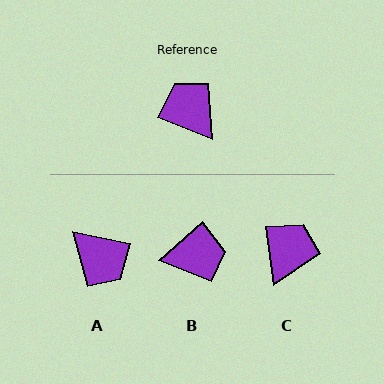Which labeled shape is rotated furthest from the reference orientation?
A, about 169 degrees away.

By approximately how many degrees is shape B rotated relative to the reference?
Approximately 116 degrees clockwise.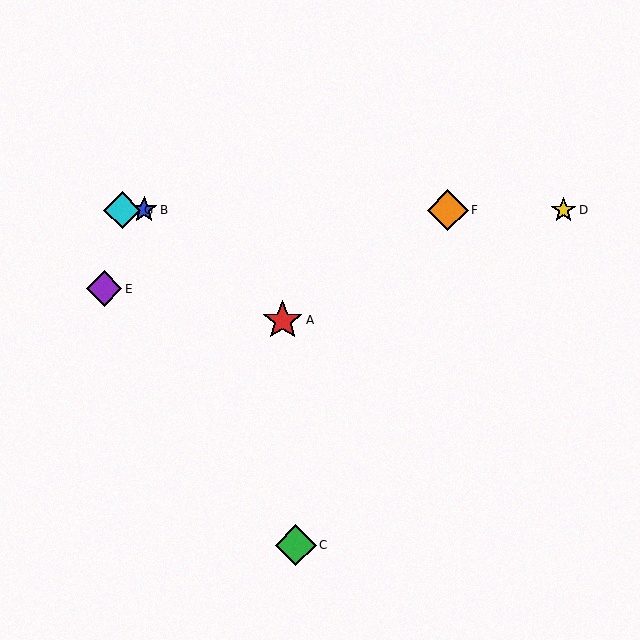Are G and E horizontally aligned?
No, G is at y≈210 and E is at y≈289.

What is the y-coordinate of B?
Object B is at y≈210.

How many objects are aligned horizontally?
4 objects (B, D, F, G) are aligned horizontally.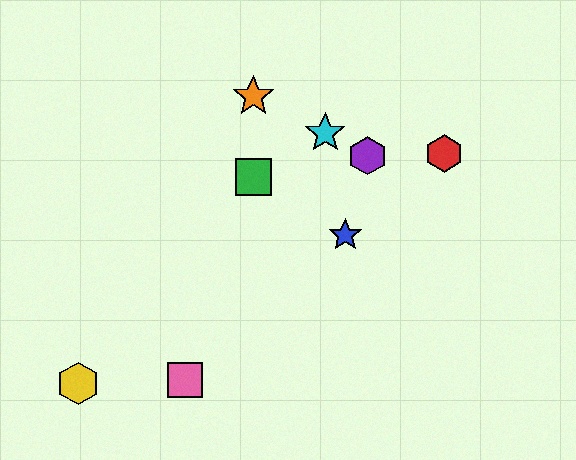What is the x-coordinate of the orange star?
The orange star is at x≈253.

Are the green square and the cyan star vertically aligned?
No, the green square is at x≈253 and the cyan star is at x≈325.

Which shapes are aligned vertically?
The green square, the orange star are aligned vertically.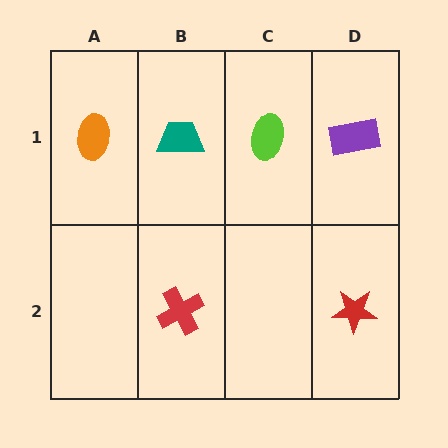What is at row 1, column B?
A teal trapezoid.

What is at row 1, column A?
An orange ellipse.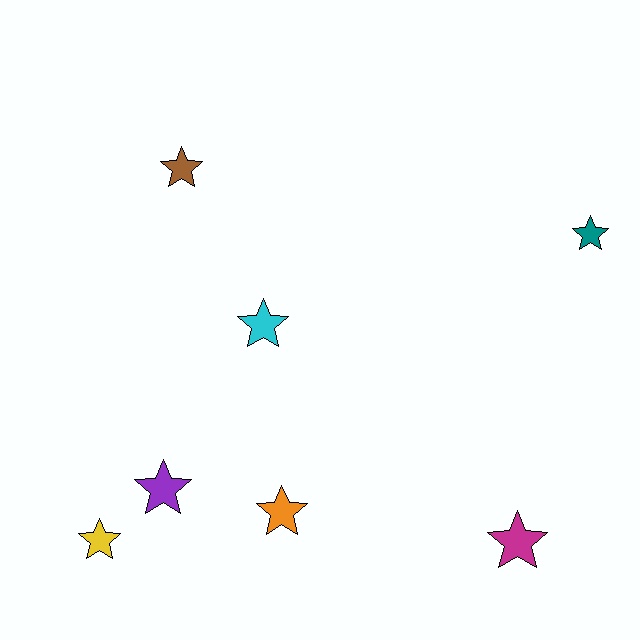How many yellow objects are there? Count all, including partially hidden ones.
There is 1 yellow object.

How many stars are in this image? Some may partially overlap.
There are 7 stars.